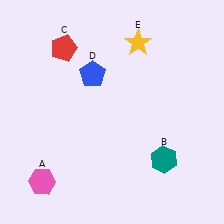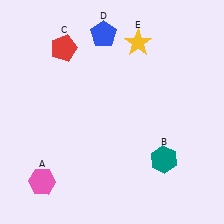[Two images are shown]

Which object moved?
The blue pentagon (D) moved up.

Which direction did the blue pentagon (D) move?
The blue pentagon (D) moved up.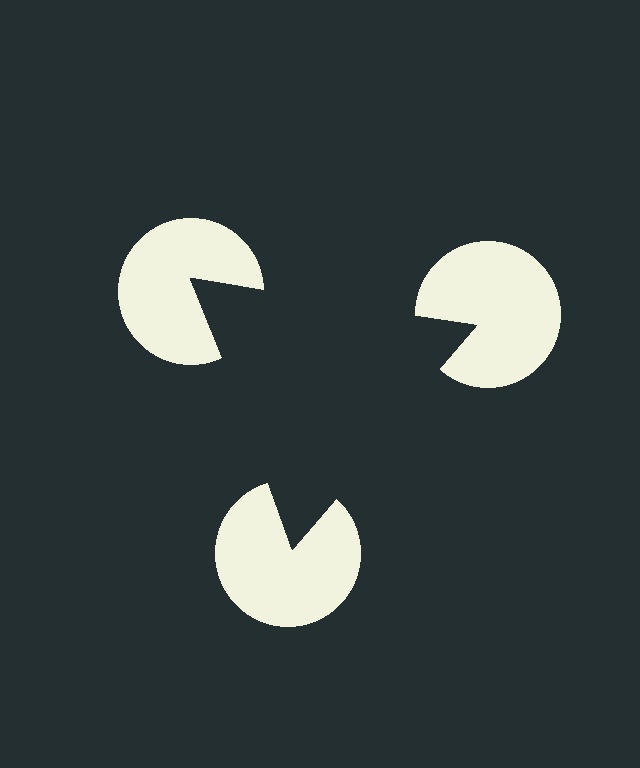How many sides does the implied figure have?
3 sides.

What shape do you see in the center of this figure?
An illusory triangle — its edges are inferred from the aligned wedge cuts in the pac-man discs, not physically drawn.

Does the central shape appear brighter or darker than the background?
It typically appears slightly darker than the background, even though no actual brightness change is drawn.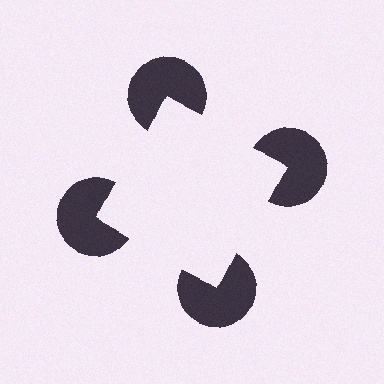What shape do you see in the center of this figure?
An illusory square — its edges are inferred from the aligned wedge cuts in the pac-man discs, not physically drawn.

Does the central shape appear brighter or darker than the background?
It typically appears slightly brighter than the background, even though no actual brightness change is drawn.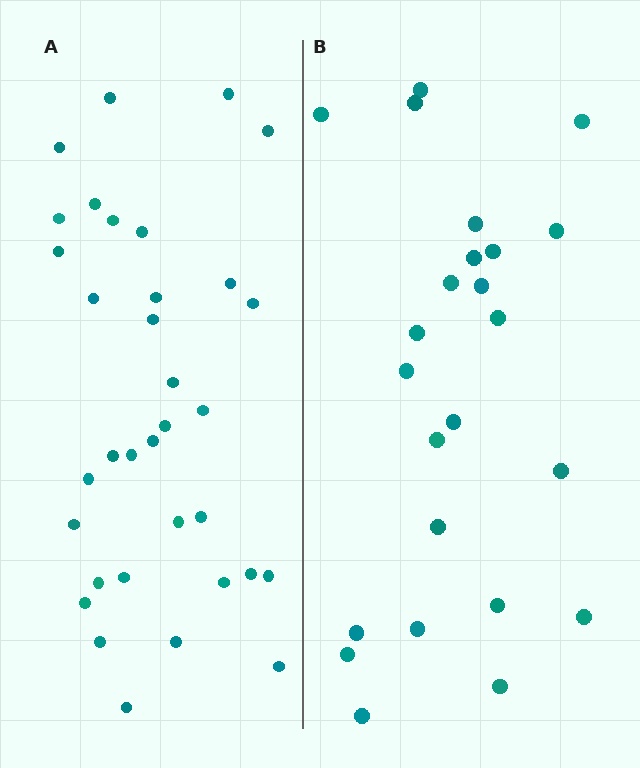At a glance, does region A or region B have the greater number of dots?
Region A (the left region) has more dots.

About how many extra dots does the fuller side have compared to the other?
Region A has roughly 10 or so more dots than region B.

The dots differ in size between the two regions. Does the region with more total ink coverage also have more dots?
No. Region B has more total ink coverage because its dots are larger, but region A actually contains more individual dots. Total area can be misleading — the number of items is what matters here.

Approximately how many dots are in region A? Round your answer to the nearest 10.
About 30 dots. (The exact count is 34, which rounds to 30.)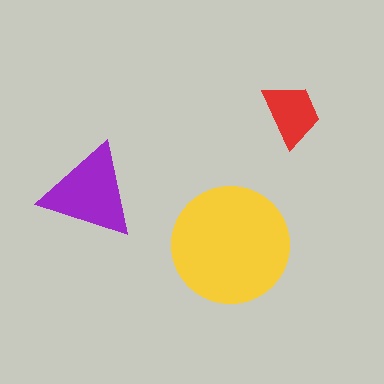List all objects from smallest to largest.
The red trapezoid, the purple triangle, the yellow circle.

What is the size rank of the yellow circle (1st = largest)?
1st.